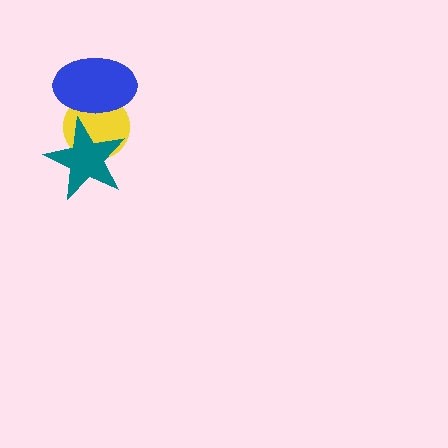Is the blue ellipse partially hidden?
Yes, it is partially covered by another shape.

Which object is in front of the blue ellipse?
The teal star is in front of the blue ellipse.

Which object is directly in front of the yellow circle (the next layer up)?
The blue ellipse is directly in front of the yellow circle.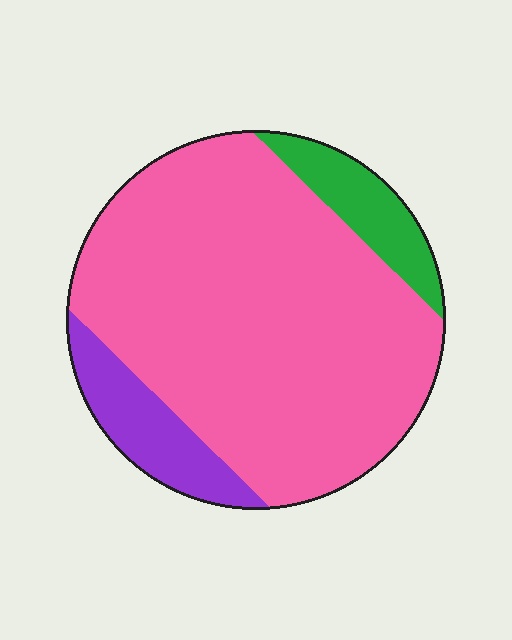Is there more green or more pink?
Pink.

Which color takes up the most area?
Pink, at roughly 80%.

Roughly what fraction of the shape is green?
Green takes up less than a sixth of the shape.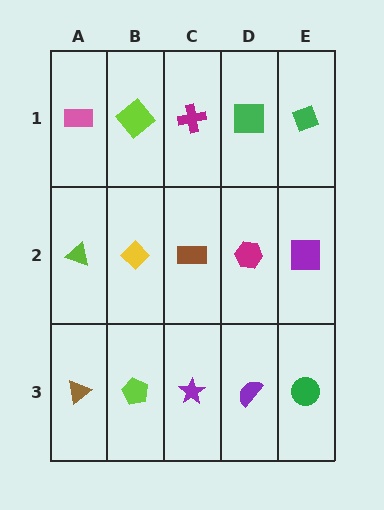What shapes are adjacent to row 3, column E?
A purple square (row 2, column E), a purple semicircle (row 3, column D).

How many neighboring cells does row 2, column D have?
4.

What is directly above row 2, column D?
A green square.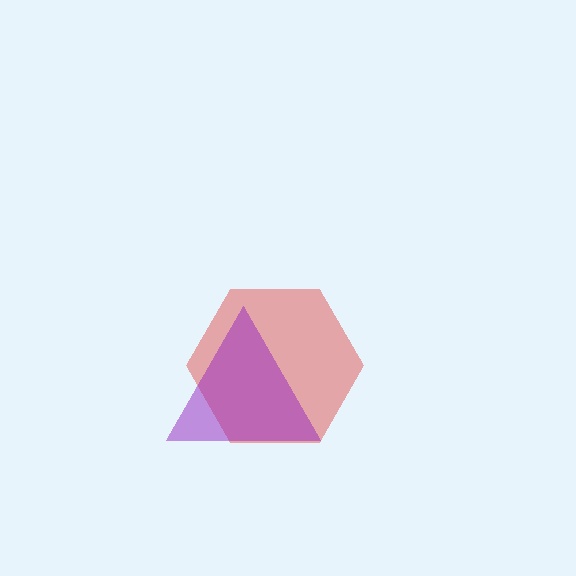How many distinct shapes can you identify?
There are 2 distinct shapes: a red hexagon, a purple triangle.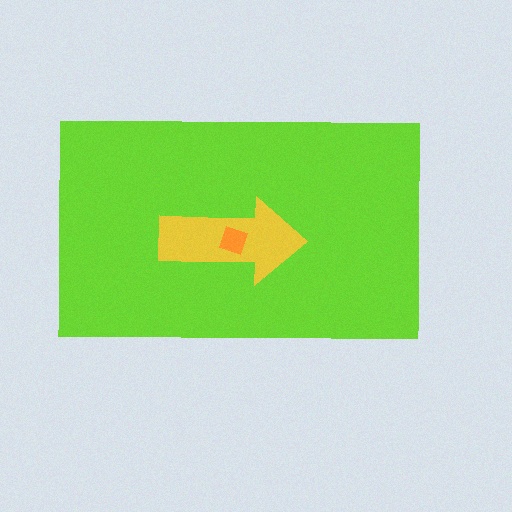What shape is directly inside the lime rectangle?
The yellow arrow.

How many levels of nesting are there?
3.